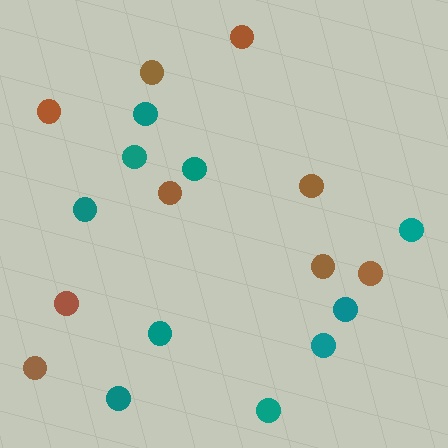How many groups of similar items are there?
There are 2 groups: one group of brown circles (9) and one group of teal circles (10).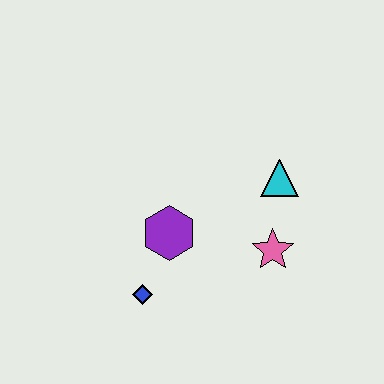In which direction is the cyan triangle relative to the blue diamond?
The cyan triangle is to the right of the blue diamond.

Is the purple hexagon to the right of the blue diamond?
Yes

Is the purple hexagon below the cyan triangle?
Yes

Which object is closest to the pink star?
The cyan triangle is closest to the pink star.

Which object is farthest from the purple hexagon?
The cyan triangle is farthest from the purple hexagon.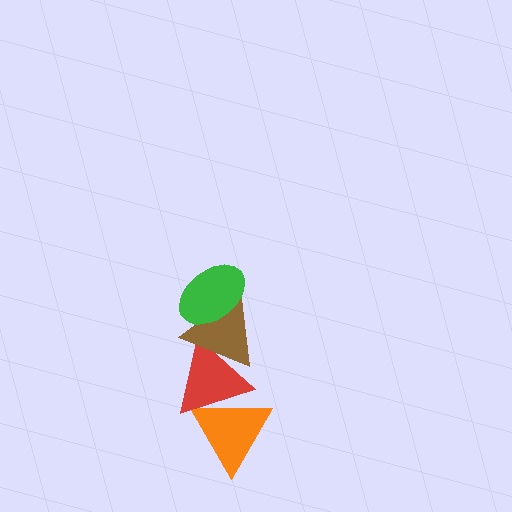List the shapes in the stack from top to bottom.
From top to bottom: the green ellipse, the brown triangle, the red triangle, the orange triangle.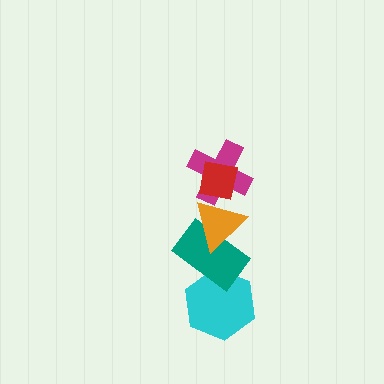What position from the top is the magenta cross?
The magenta cross is 2nd from the top.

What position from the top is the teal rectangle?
The teal rectangle is 4th from the top.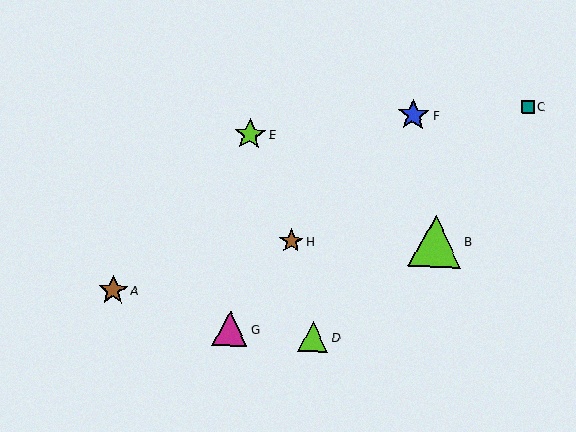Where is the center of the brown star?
The center of the brown star is at (291, 241).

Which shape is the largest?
The lime triangle (labeled B) is the largest.